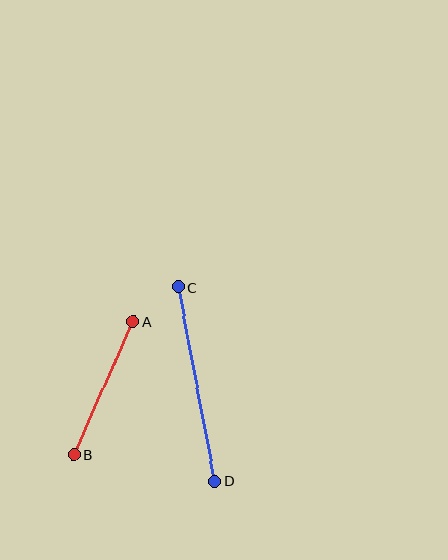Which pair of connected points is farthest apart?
Points C and D are farthest apart.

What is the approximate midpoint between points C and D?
The midpoint is at approximately (196, 384) pixels.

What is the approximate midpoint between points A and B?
The midpoint is at approximately (104, 388) pixels.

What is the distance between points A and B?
The distance is approximately 146 pixels.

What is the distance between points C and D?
The distance is approximately 198 pixels.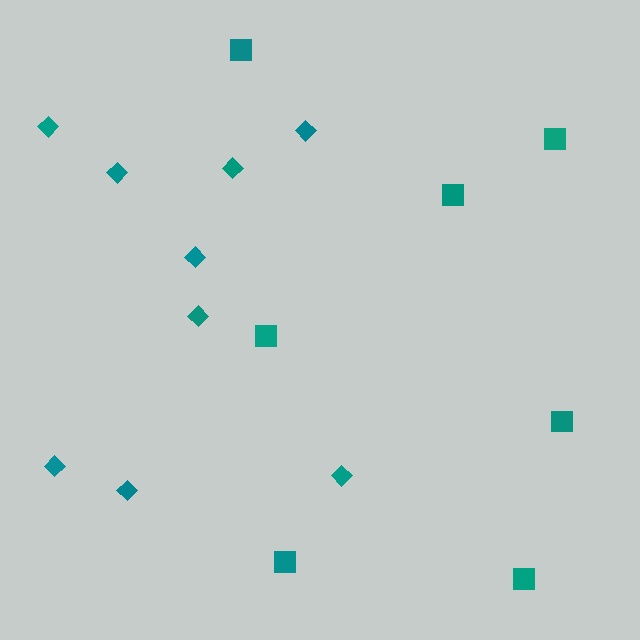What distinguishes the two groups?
There are 2 groups: one group of squares (7) and one group of diamonds (9).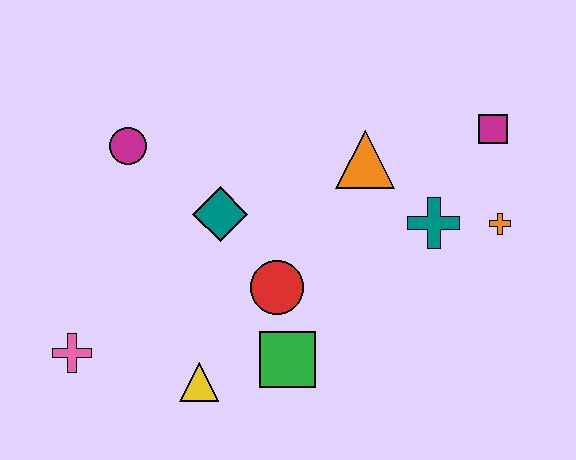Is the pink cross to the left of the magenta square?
Yes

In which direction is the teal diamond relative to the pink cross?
The teal diamond is to the right of the pink cross.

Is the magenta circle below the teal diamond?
No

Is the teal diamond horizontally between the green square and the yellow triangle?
Yes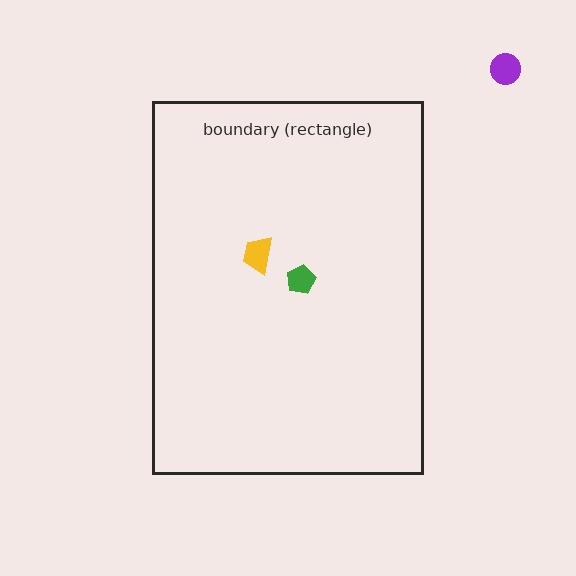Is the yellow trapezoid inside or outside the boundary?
Inside.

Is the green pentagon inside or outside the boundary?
Inside.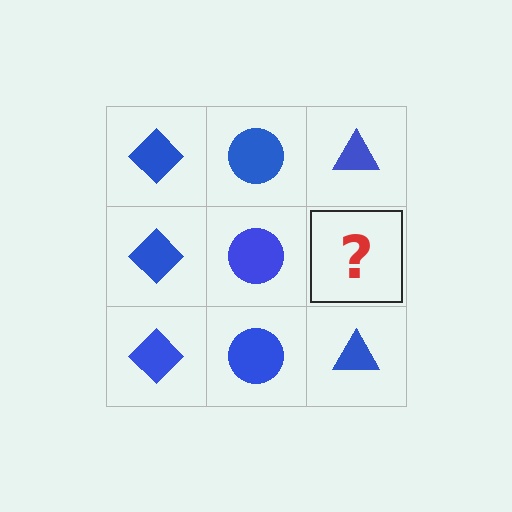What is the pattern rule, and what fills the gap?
The rule is that each column has a consistent shape. The gap should be filled with a blue triangle.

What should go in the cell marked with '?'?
The missing cell should contain a blue triangle.